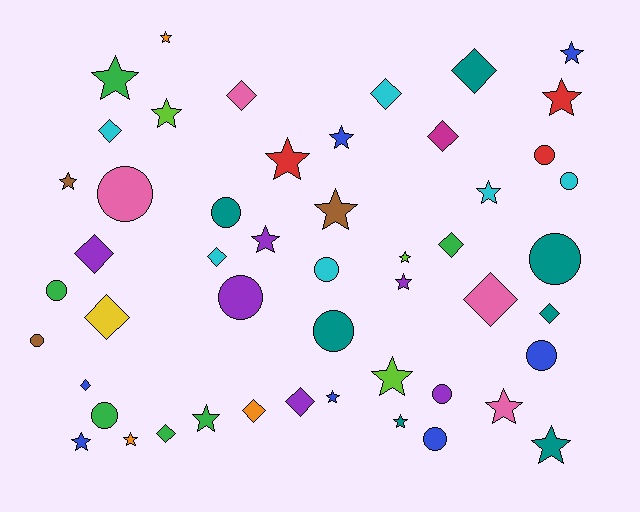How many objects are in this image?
There are 50 objects.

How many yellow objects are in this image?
There is 1 yellow object.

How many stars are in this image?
There are 21 stars.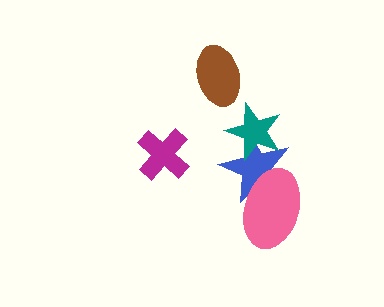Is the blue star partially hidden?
Yes, it is partially covered by another shape.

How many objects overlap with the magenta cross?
0 objects overlap with the magenta cross.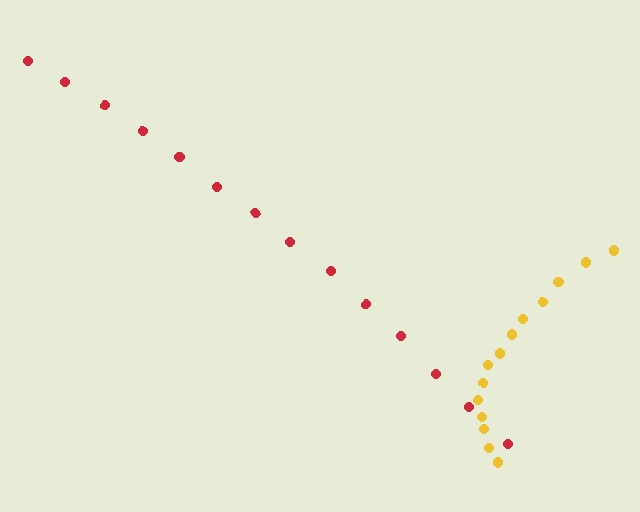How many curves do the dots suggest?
There are 2 distinct paths.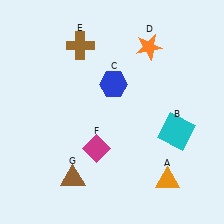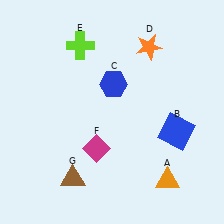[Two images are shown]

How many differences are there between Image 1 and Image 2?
There are 2 differences between the two images.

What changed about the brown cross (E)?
In Image 1, E is brown. In Image 2, it changed to lime.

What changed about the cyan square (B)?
In Image 1, B is cyan. In Image 2, it changed to blue.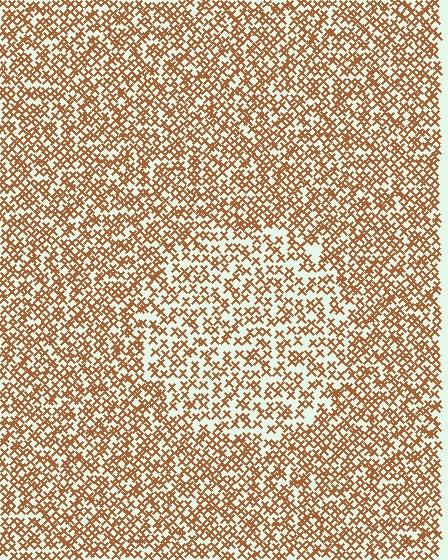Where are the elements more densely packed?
The elements are more densely packed outside the circle boundary.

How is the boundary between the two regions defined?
The boundary is defined by a change in element density (approximately 1.6x ratio). All elements are the same color, size, and shape.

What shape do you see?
I see a circle.